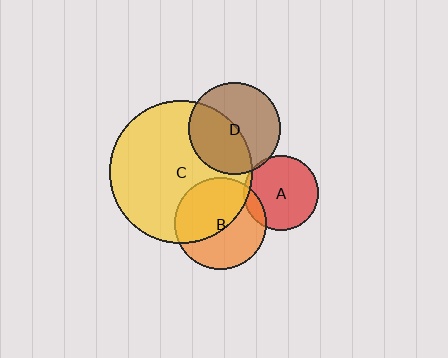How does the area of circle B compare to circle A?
Approximately 1.5 times.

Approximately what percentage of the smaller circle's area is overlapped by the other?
Approximately 50%.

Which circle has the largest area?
Circle C (yellow).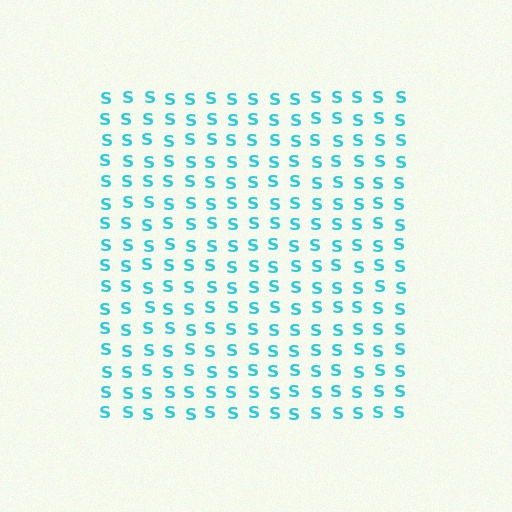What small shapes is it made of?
It is made of small letter S's.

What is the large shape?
The large shape is a square.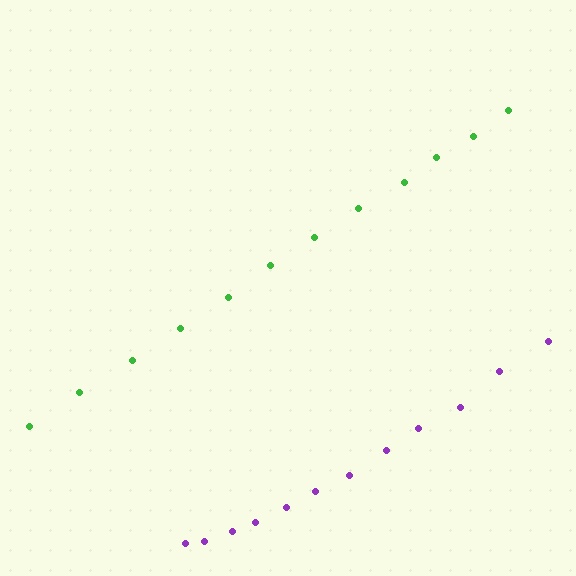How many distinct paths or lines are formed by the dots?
There are 2 distinct paths.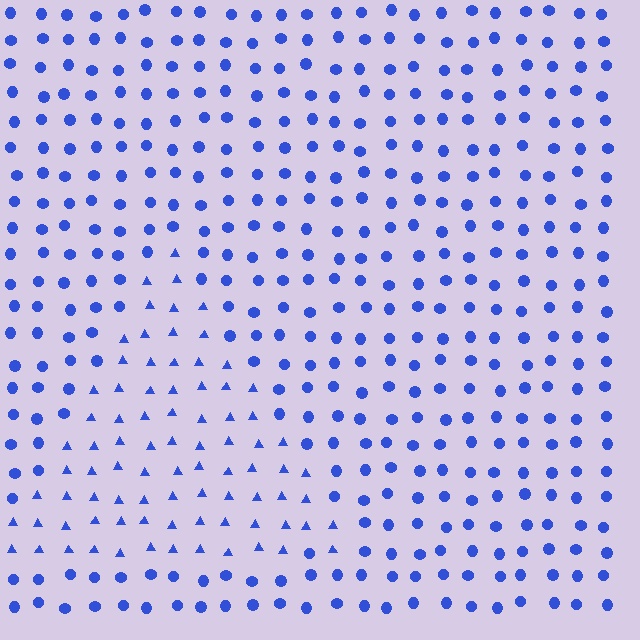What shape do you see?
I see a triangle.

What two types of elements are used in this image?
The image uses triangles inside the triangle region and circles outside it.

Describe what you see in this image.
The image is filled with small blue elements arranged in a uniform grid. A triangle-shaped region contains triangles, while the surrounding area contains circles. The boundary is defined purely by the change in element shape.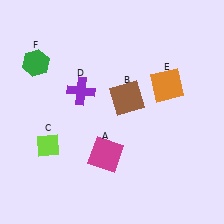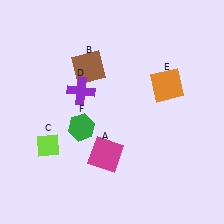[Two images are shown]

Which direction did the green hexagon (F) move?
The green hexagon (F) moved down.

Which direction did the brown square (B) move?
The brown square (B) moved left.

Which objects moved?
The objects that moved are: the brown square (B), the green hexagon (F).